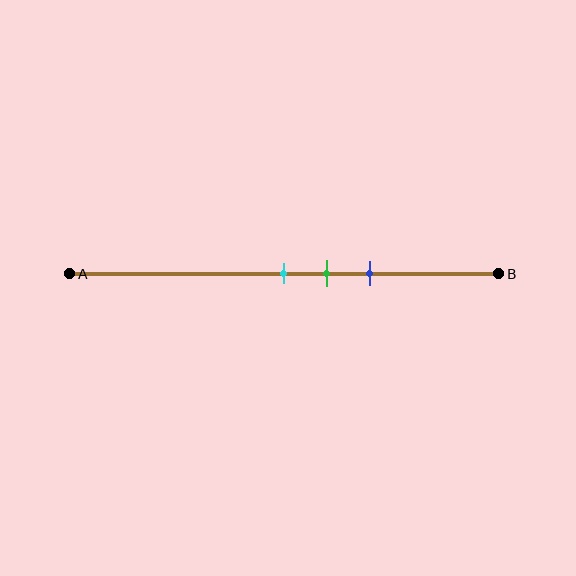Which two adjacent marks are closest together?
The cyan and green marks are the closest adjacent pair.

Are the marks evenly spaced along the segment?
Yes, the marks are approximately evenly spaced.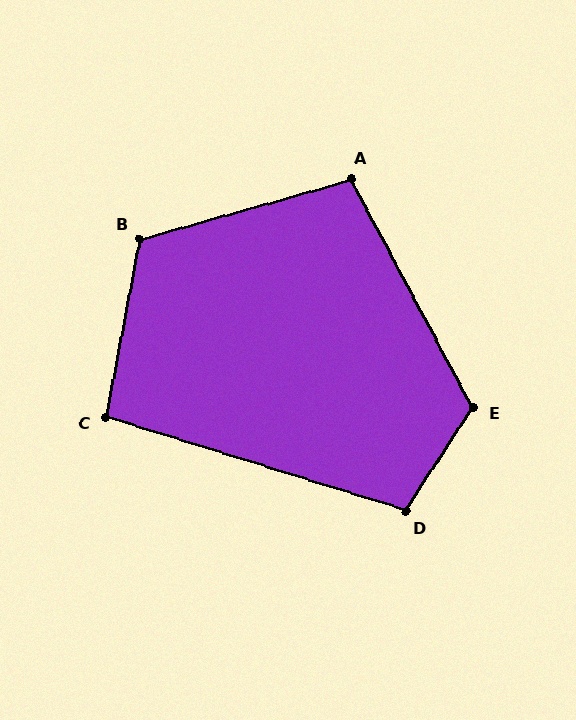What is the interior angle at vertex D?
Approximately 106 degrees (obtuse).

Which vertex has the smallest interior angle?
C, at approximately 97 degrees.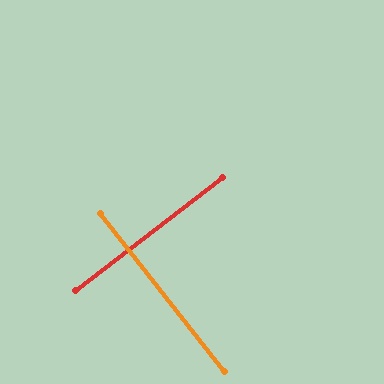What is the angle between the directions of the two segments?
Approximately 89 degrees.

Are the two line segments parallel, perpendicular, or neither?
Perpendicular — they meet at approximately 89°.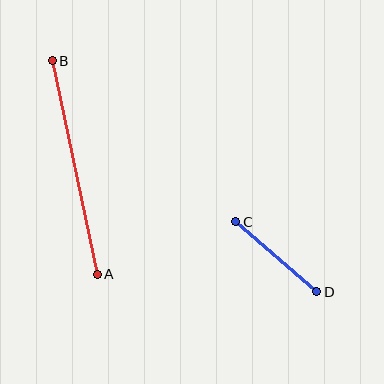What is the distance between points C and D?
The distance is approximately 107 pixels.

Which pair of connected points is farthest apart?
Points A and B are farthest apart.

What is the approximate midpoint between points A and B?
The midpoint is at approximately (75, 168) pixels.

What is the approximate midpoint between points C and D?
The midpoint is at approximately (276, 257) pixels.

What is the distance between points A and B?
The distance is approximately 218 pixels.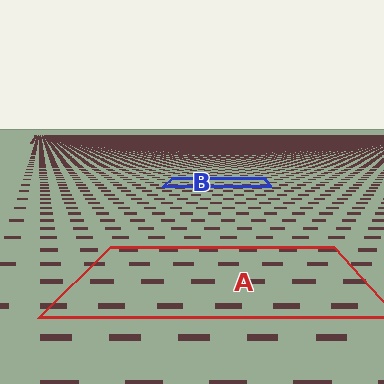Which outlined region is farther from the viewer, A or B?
Region B is farther from the viewer — the texture elements inside it appear smaller and more densely packed.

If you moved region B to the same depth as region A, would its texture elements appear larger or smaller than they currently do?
They would appear larger. At a closer depth, the same texture elements are projected at a bigger on-screen size.